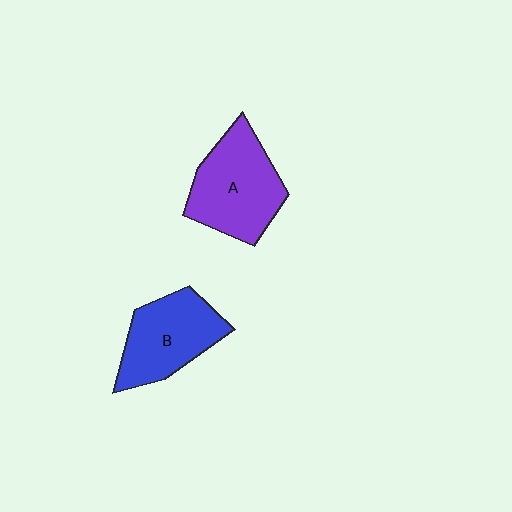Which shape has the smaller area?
Shape B (blue).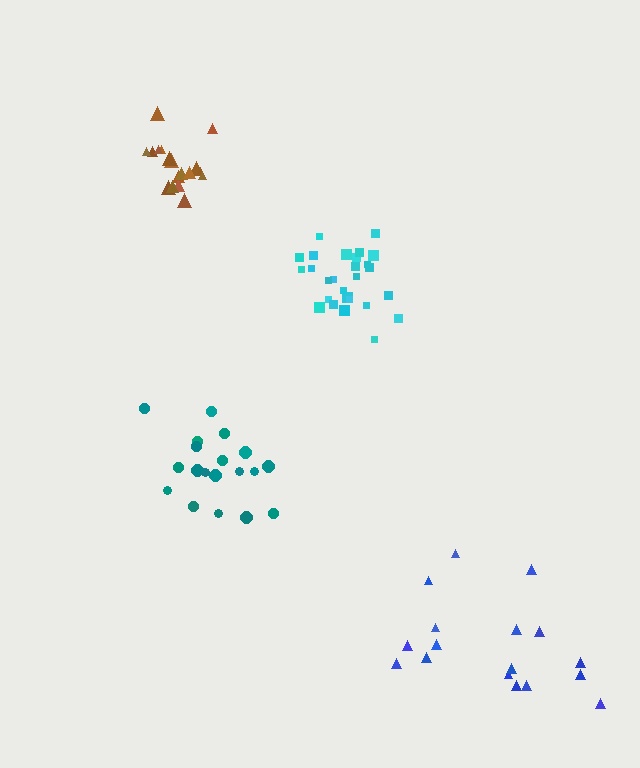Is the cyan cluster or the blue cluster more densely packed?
Cyan.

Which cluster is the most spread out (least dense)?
Blue.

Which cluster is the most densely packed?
Brown.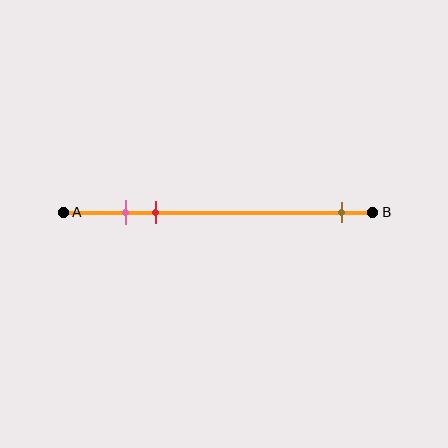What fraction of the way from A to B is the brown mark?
The brown mark is approximately 90% (0.9) of the way from A to B.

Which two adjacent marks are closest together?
The pink and red marks are the closest adjacent pair.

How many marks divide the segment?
There are 3 marks dividing the segment.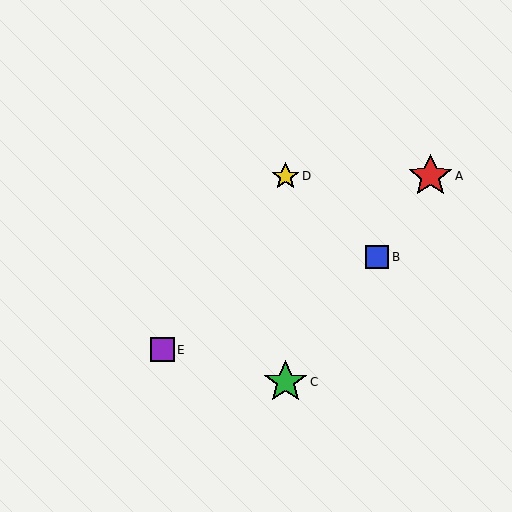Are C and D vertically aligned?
Yes, both are at x≈286.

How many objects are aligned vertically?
2 objects (C, D) are aligned vertically.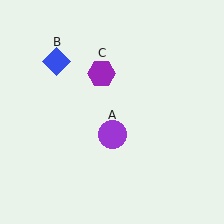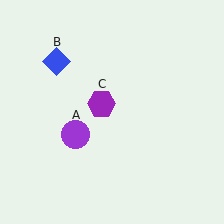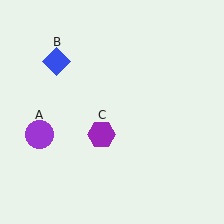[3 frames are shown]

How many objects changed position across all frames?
2 objects changed position: purple circle (object A), purple hexagon (object C).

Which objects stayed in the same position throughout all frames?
Blue diamond (object B) remained stationary.